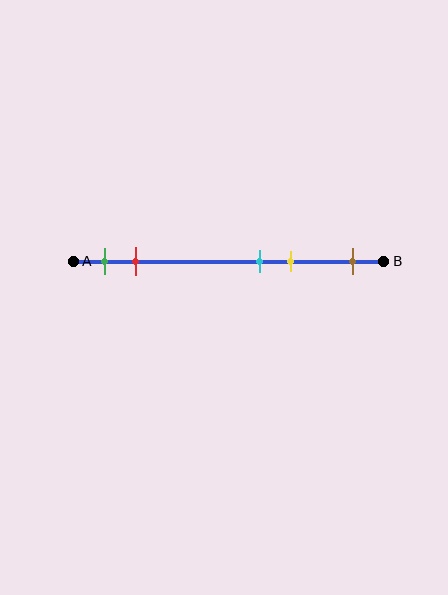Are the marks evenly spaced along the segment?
No, the marks are not evenly spaced.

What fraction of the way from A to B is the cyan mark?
The cyan mark is approximately 60% (0.6) of the way from A to B.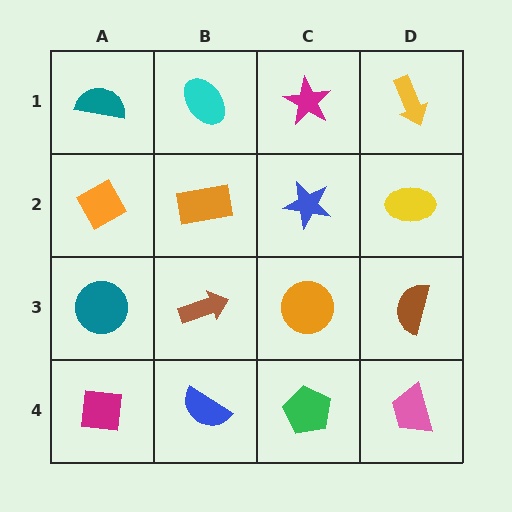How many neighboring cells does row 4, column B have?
3.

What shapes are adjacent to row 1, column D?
A yellow ellipse (row 2, column D), a magenta star (row 1, column C).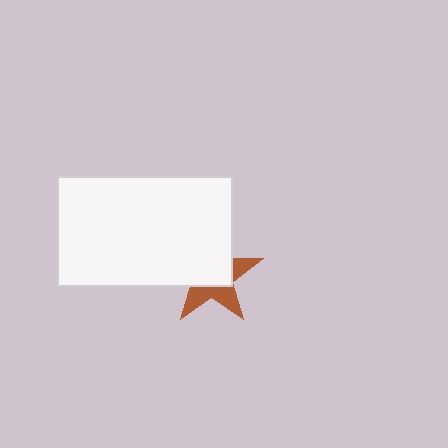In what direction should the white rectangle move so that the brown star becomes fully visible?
The white rectangle should move toward the upper-left. That is the shortest direction to clear the overlap and leave the brown star fully visible.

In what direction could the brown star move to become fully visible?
The brown star could move toward the lower-right. That would shift it out from behind the white rectangle entirely.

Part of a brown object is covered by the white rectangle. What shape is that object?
It is a star.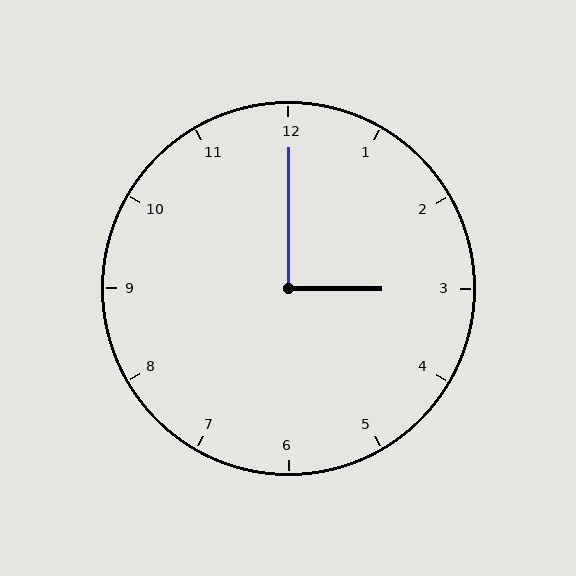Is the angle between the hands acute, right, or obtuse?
It is right.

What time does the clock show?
3:00.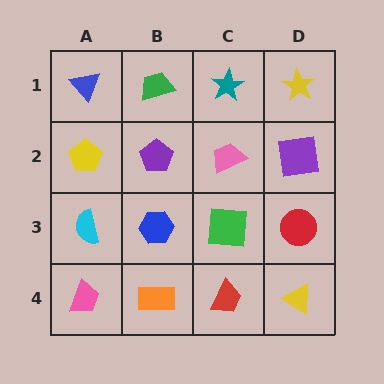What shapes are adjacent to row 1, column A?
A yellow pentagon (row 2, column A), a green trapezoid (row 1, column B).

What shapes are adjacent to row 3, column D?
A purple square (row 2, column D), a yellow triangle (row 4, column D), a green square (row 3, column C).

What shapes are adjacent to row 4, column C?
A green square (row 3, column C), an orange rectangle (row 4, column B), a yellow triangle (row 4, column D).